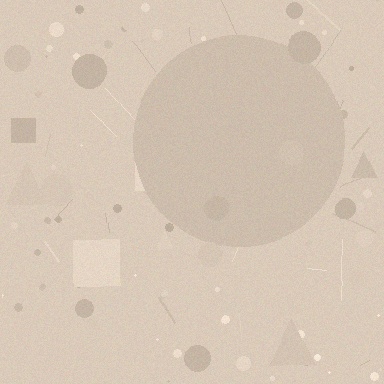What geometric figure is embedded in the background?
A circle is embedded in the background.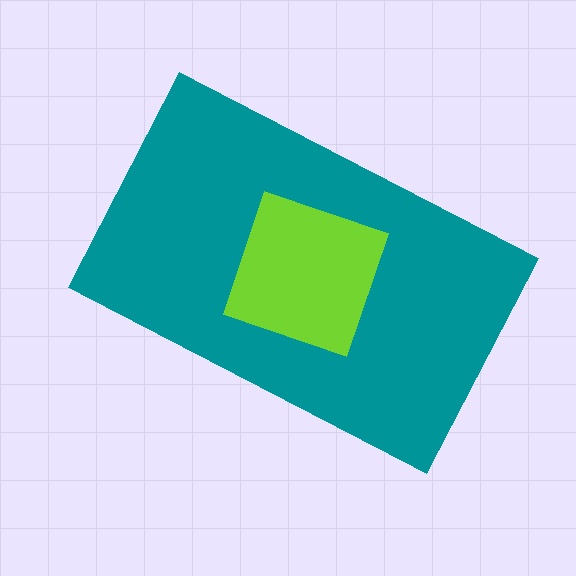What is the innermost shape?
The lime square.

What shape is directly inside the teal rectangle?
The lime square.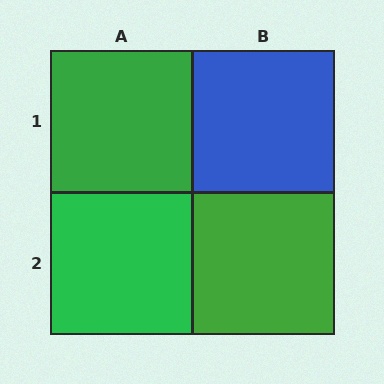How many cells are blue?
1 cell is blue.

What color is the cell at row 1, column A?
Green.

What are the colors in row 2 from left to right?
Green, green.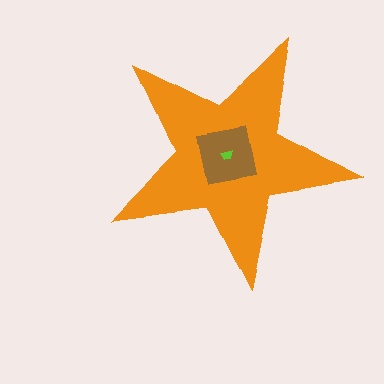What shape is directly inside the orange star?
The brown square.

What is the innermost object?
The lime trapezoid.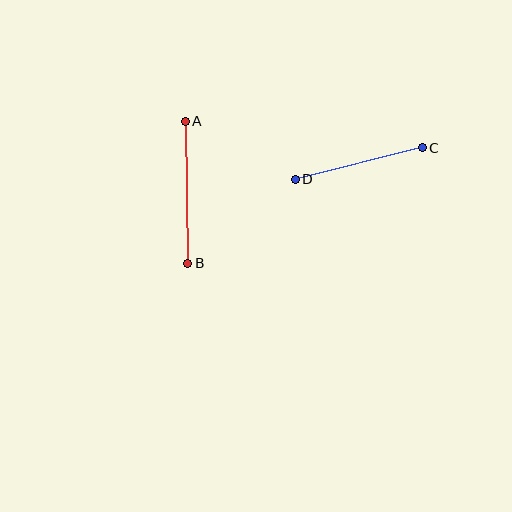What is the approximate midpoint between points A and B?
The midpoint is at approximately (186, 192) pixels.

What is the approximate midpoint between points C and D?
The midpoint is at approximately (359, 164) pixels.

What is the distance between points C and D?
The distance is approximately 131 pixels.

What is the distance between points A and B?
The distance is approximately 142 pixels.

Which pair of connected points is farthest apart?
Points A and B are farthest apart.